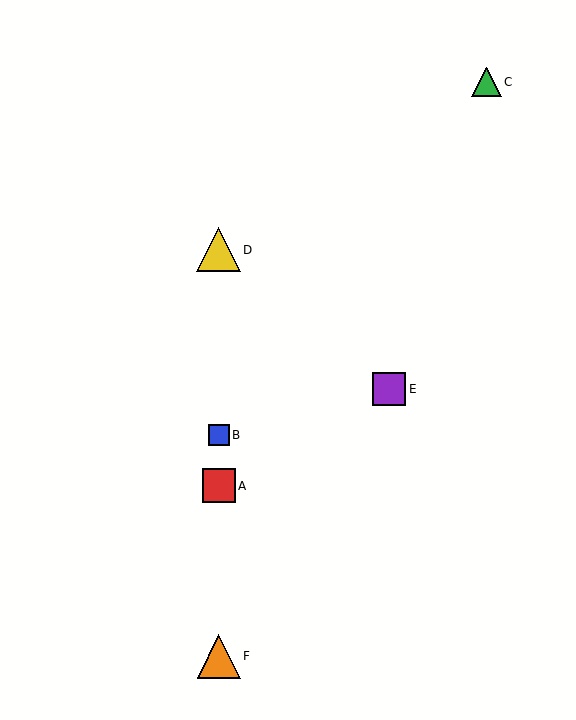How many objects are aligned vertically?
4 objects (A, B, D, F) are aligned vertically.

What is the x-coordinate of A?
Object A is at x≈219.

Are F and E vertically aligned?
No, F is at x≈219 and E is at x≈389.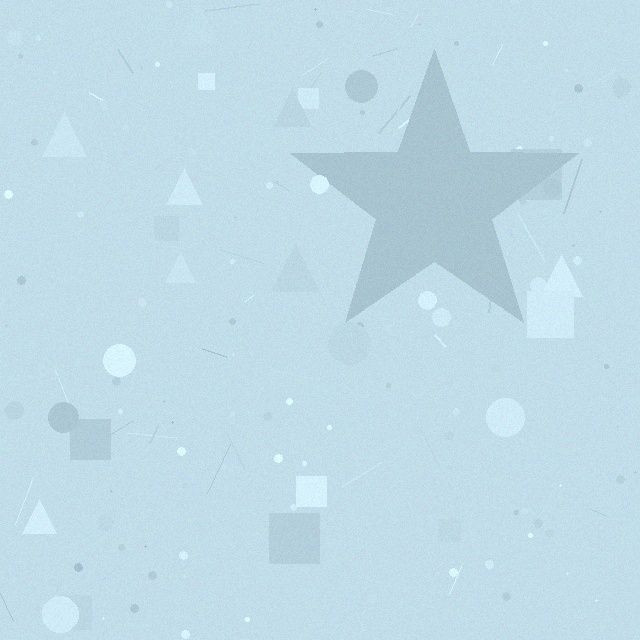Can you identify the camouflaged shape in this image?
The camouflaged shape is a star.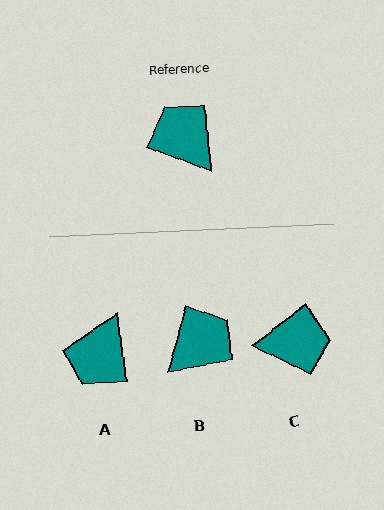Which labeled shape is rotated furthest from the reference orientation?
C, about 122 degrees away.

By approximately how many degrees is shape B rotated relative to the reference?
Approximately 85 degrees clockwise.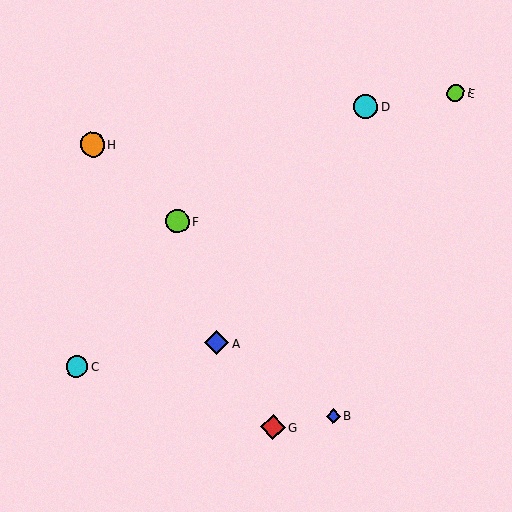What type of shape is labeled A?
Shape A is a blue diamond.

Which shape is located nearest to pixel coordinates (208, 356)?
The blue diamond (labeled A) at (217, 343) is nearest to that location.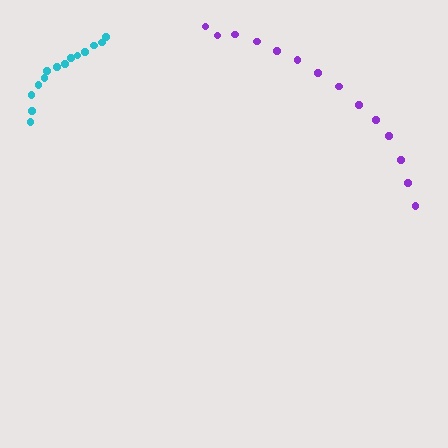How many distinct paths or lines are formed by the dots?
There are 2 distinct paths.